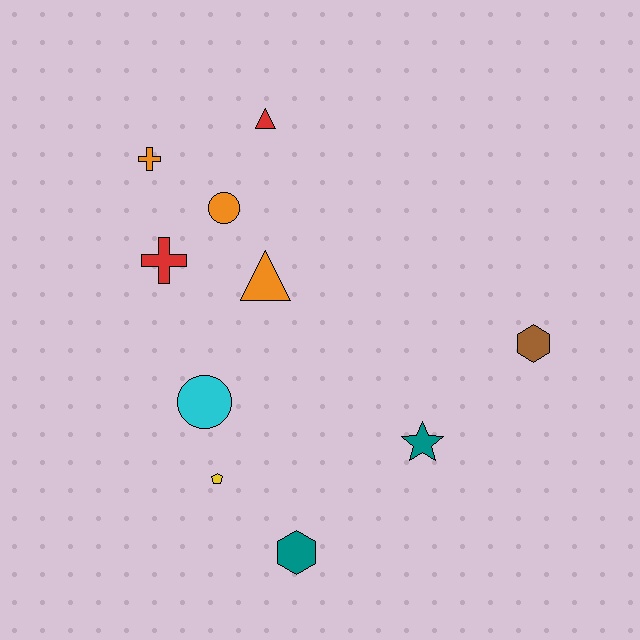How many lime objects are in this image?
There are no lime objects.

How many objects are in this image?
There are 10 objects.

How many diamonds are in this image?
There are no diamonds.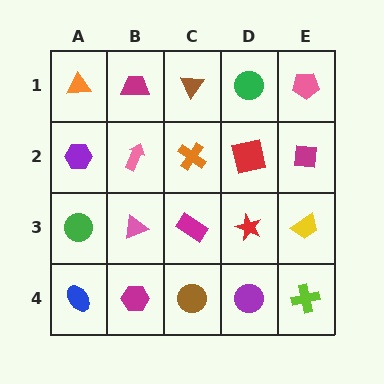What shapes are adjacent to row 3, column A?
A purple hexagon (row 2, column A), a blue ellipse (row 4, column A), a pink triangle (row 3, column B).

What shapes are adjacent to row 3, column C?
An orange cross (row 2, column C), a brown circle (row 4, column C), a pink triangle (row 3, column B), a red star (row 3, column D).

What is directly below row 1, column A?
A purple hexagon.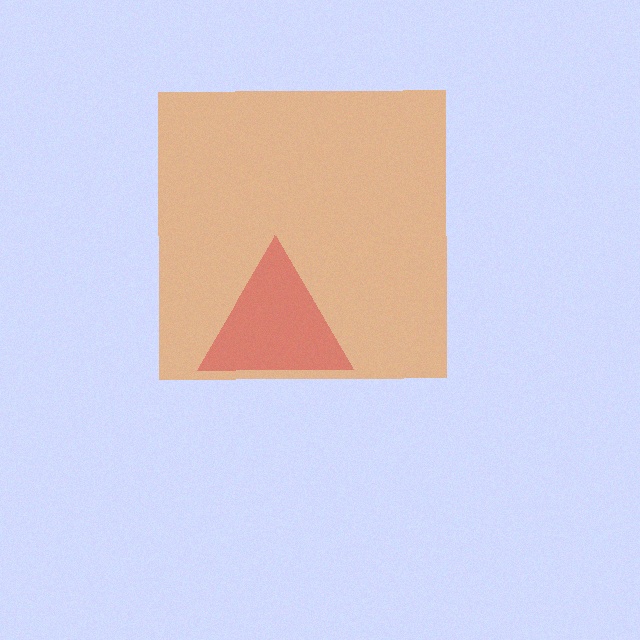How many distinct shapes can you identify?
There are 2 distinct shapes: a magenta triangle, an orange square.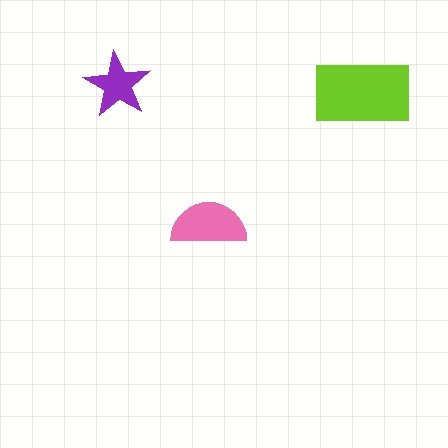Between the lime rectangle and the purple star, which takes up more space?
The lime rectangle.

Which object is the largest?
The lime rectangle.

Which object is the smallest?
The purple star.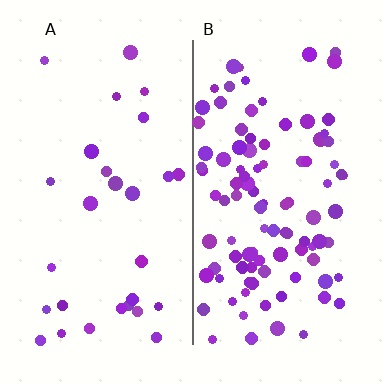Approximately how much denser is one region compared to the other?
Approximately 3.5× — region B over region A.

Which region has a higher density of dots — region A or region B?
B (the right).